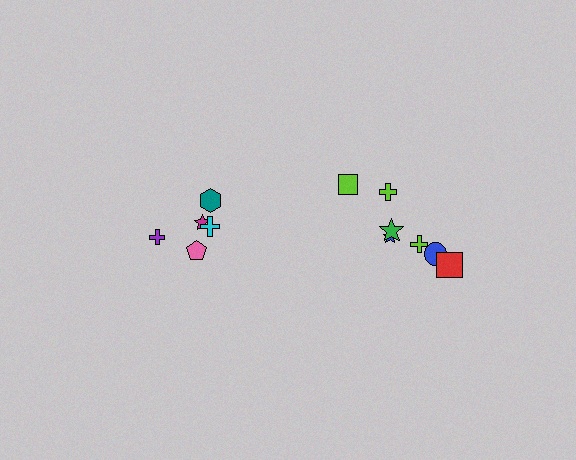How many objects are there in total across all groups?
There are 12 objects.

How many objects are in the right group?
There are 7 objects.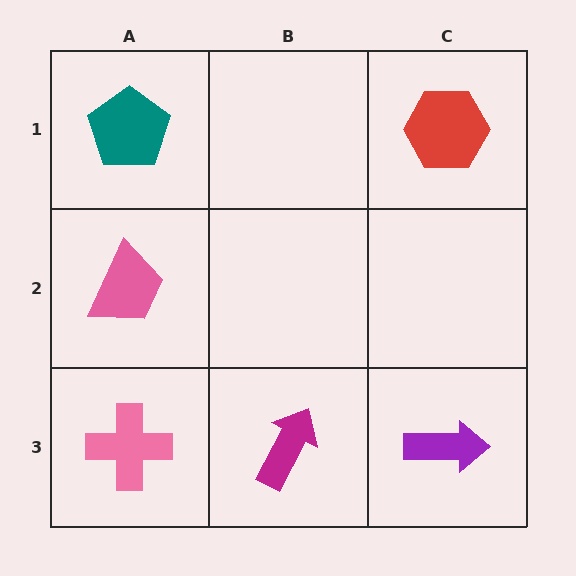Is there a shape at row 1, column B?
No, that cell is empty.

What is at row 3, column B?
A magenta arrow.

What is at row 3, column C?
A purple arrow.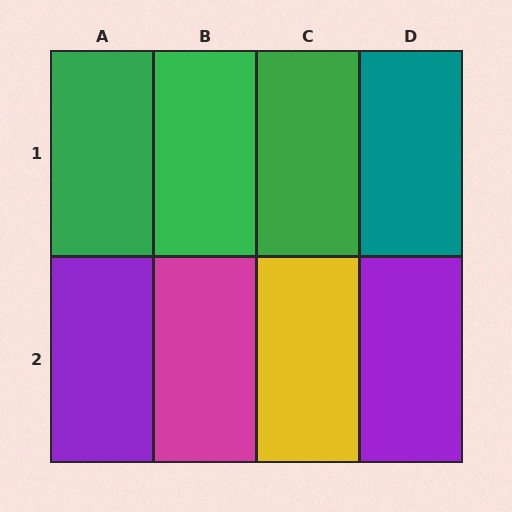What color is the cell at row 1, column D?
Teal.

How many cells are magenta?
1 cell is magenta.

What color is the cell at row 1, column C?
Green.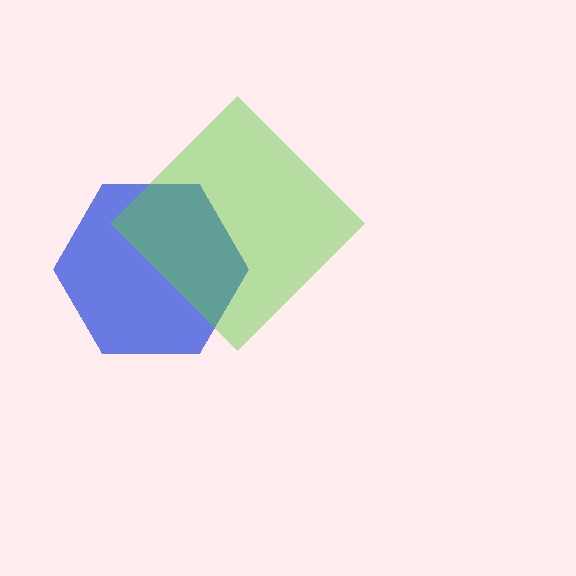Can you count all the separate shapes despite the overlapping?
Yes, there are 2 separate shapes.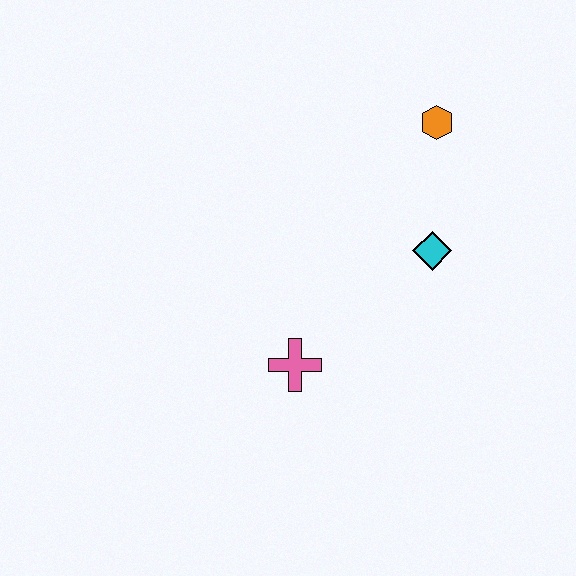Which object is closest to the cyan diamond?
The orange hexagon is closest to the cyan diamond.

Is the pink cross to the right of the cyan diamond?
No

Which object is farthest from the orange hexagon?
The pink cross is farthest from the orange hexagon.